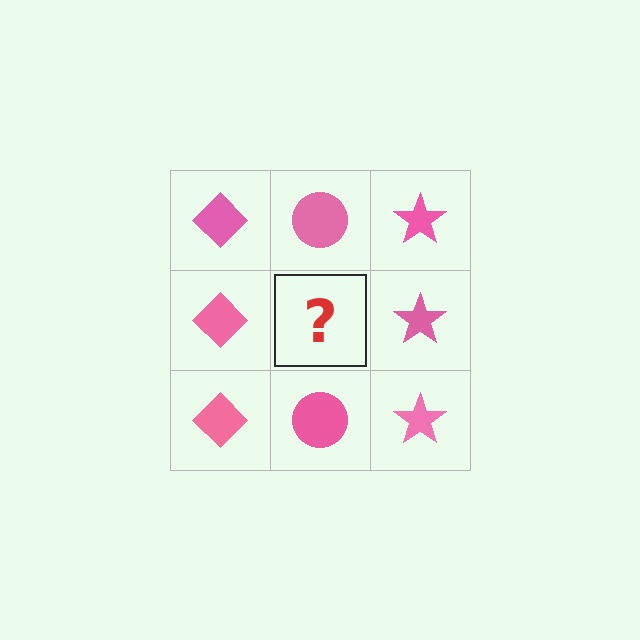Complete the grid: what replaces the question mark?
The question mark should be replaced with a pink circle.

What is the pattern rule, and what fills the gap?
The rule is that each column has a consistent shape. The gap should be filled with a pink circle.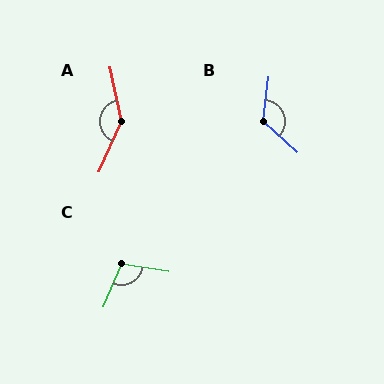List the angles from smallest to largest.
C (104°), B (126°), A (144°).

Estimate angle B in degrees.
Approximately 126 degrees.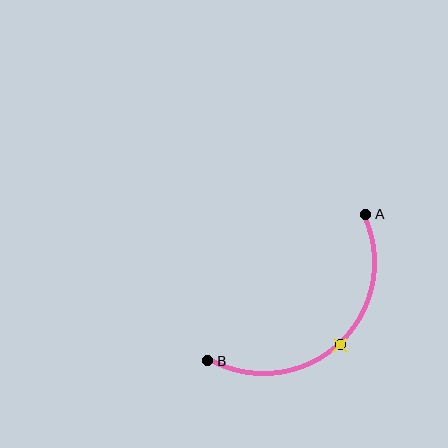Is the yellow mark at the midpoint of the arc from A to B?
Yes. The yellow mark lies on the arc at equal arc-length from both A and B — it is the arc midpoint.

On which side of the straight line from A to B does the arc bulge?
The arc bulges below and to the right of the straight line connecting A and B.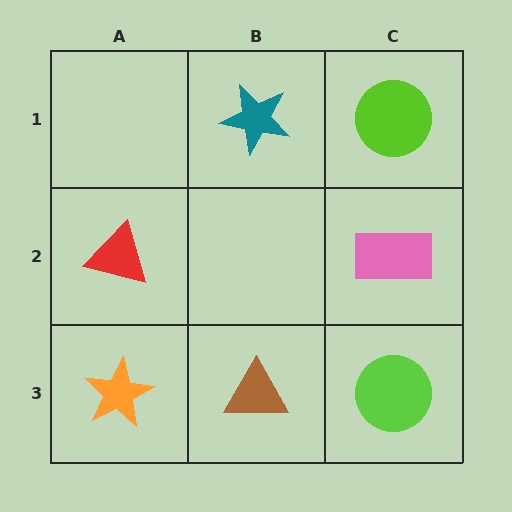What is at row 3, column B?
A brown triangle.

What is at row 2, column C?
A pink rectangle.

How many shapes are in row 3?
3 shapes.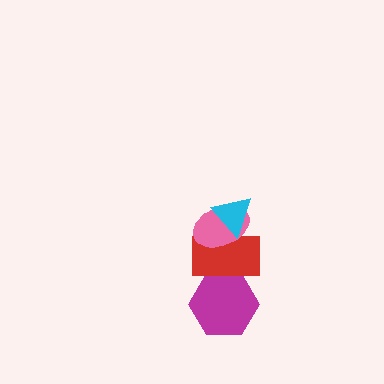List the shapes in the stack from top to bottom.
From top to bottom: the cyan triangle, the pink ellipse, the red rectangle, the magenta hexagon.